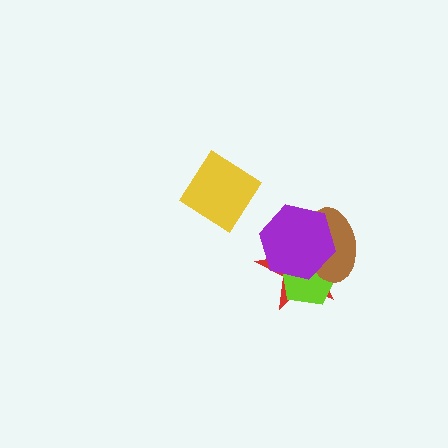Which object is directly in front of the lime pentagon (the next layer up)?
The brown ellipse is directly in front of the lime pentagon.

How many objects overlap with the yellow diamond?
0 objects overlap with the yellow diamond.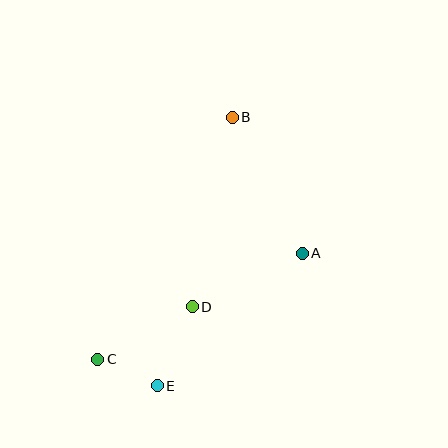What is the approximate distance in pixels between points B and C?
The distance between B and C is approximately 277 pixels.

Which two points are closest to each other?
Points C and E are closest to each other.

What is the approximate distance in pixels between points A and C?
The distance between A and C is approximately 230 pixels.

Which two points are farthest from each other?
Points B and E are farthest from each other.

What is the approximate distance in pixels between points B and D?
The distance between B and D is approximately 194 pixels.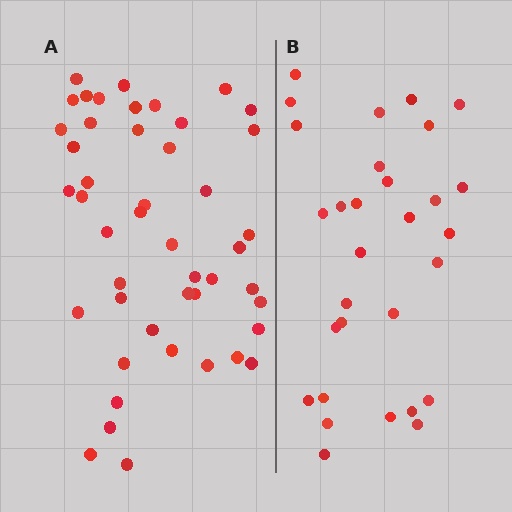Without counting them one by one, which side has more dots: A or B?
Region A (the left region) has more dots.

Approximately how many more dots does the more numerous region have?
Region A has approximately 15 more dots than region B.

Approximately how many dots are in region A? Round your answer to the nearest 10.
About 50 dots. (The exact count is 46, which rounds to 50.)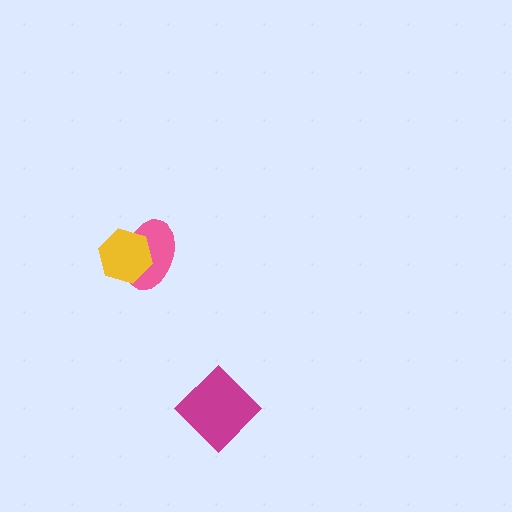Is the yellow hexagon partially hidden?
No, no other shape covers it.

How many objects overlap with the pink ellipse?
1 object overlaps with the pink ellipse.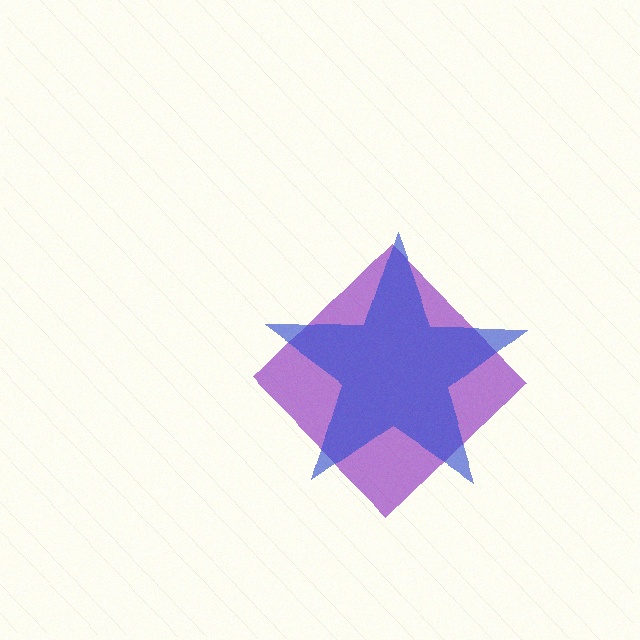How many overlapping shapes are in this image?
There are 2 overlapping shapes in the image.